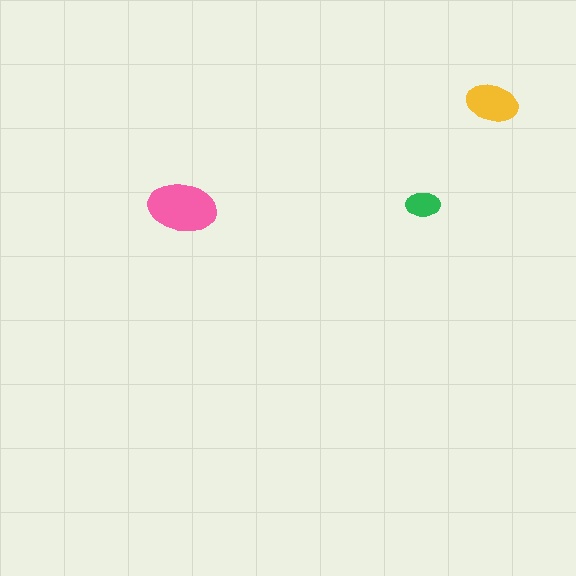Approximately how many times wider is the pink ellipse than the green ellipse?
About 2 times wider.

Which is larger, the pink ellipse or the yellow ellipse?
The pink one.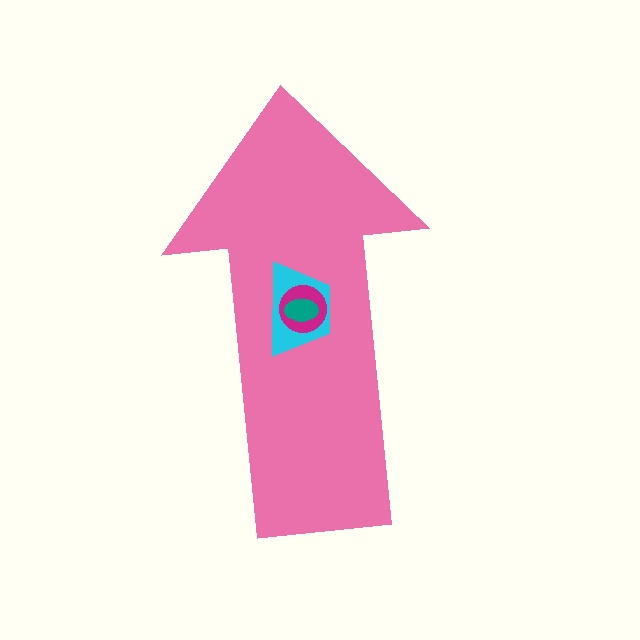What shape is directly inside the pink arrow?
The cyan trapezoid.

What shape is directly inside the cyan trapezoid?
The magenta circle.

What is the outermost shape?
The pink arrow.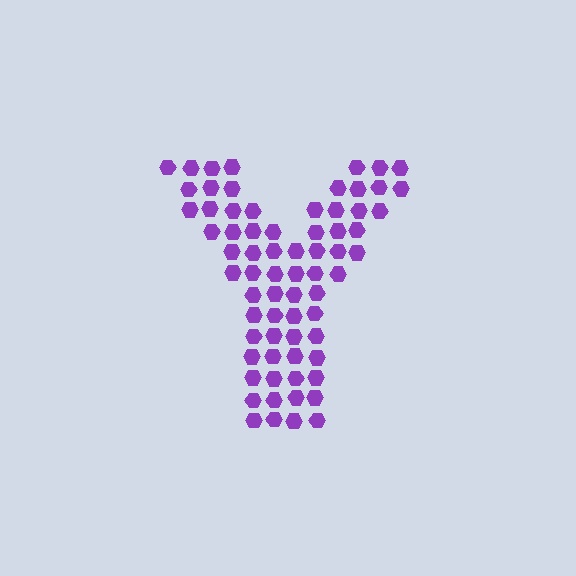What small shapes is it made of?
It is made of small hexagons.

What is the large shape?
The large shape is the letter Y.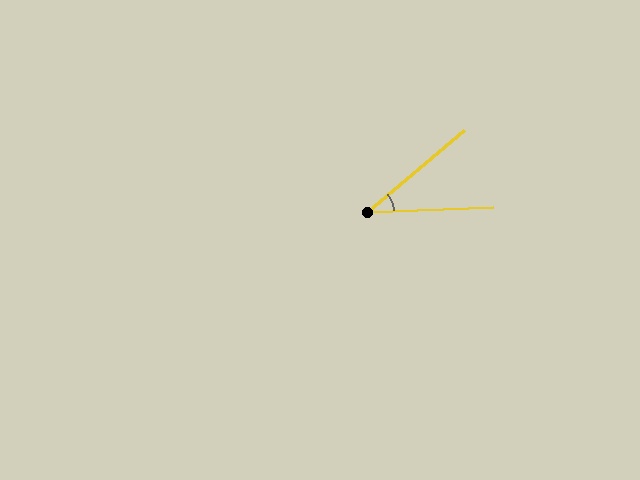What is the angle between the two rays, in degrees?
Approximately 38 degrees.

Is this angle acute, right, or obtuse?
It is acute.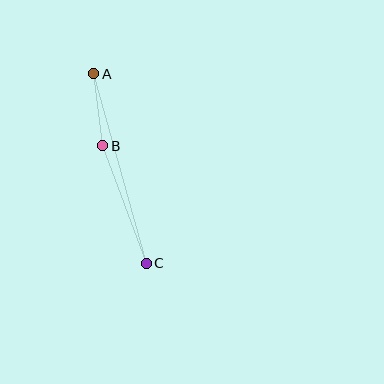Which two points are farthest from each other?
Points A and C are farthest from each other.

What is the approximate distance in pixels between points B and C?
The distance between B and C is approximately 125 pixels.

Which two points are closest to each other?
Points A and B are closest to each other.